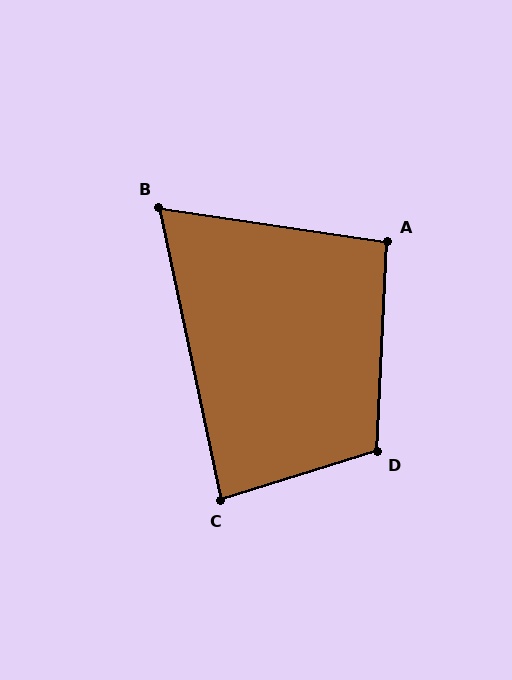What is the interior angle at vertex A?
Approximately 96 degrees (obtuse).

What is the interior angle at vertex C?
Approximately 84 degrees (acute).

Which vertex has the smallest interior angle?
B, at approximately 70 degrees.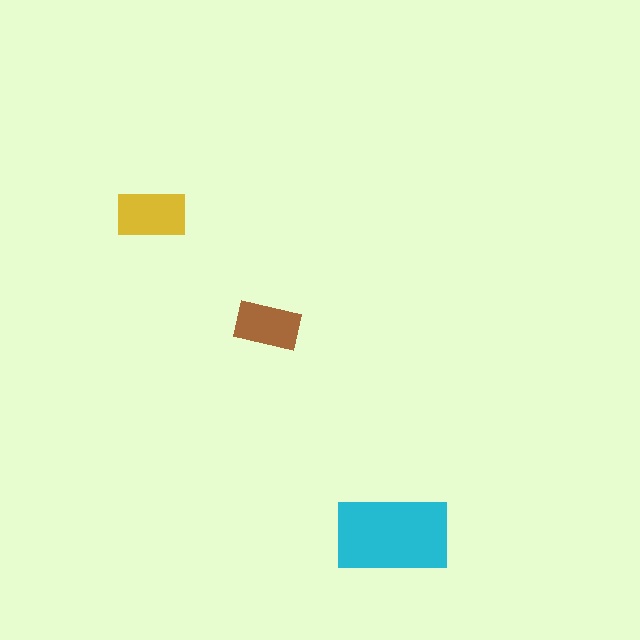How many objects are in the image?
There are 3 objects in the image.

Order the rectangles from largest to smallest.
the cyan one, the yellow one, the brown one.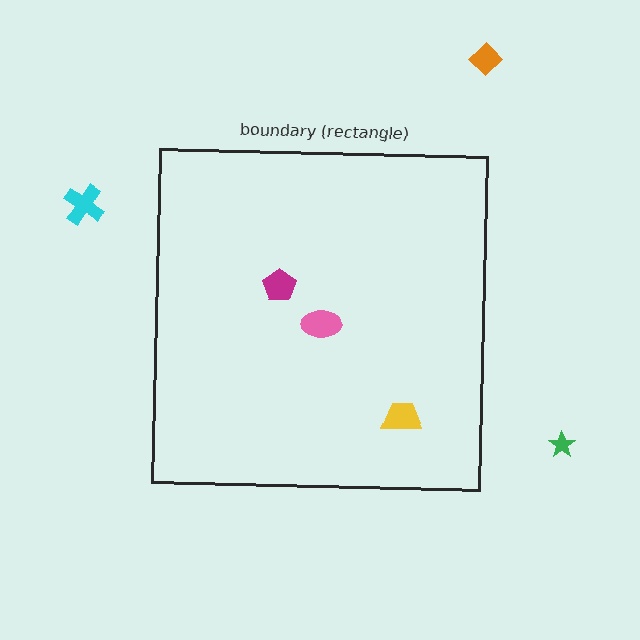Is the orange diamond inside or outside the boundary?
Outside.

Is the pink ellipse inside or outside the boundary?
Inside.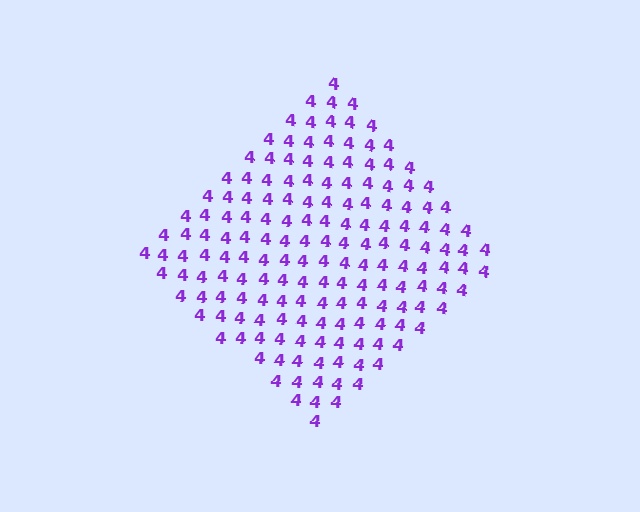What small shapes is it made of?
It is made of small digit 4's.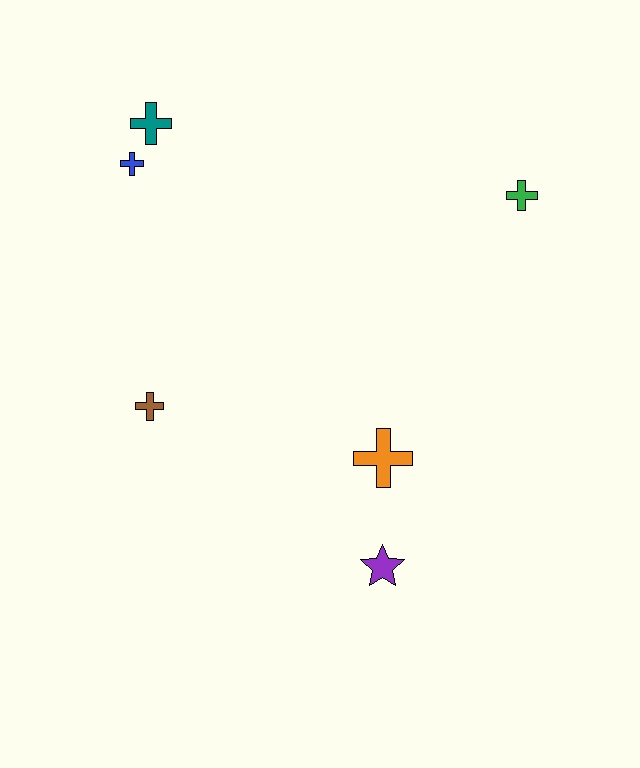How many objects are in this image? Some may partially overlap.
There are 6 objects.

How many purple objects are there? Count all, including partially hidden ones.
There is 1 purple object.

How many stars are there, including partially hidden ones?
There is 1 star.